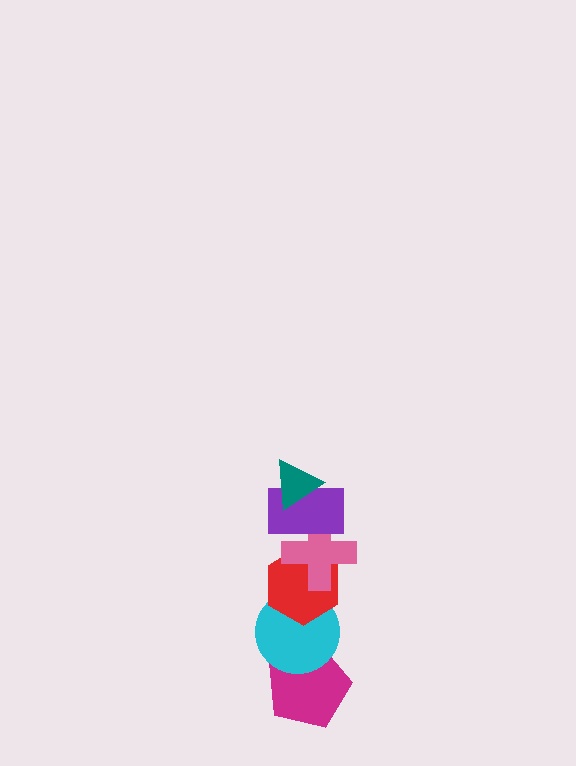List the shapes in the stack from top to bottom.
From top to bottom: the teal triangle, the purple rectangle, the pink cross, the red hexagon, the cyan circle, the magenta pentagon.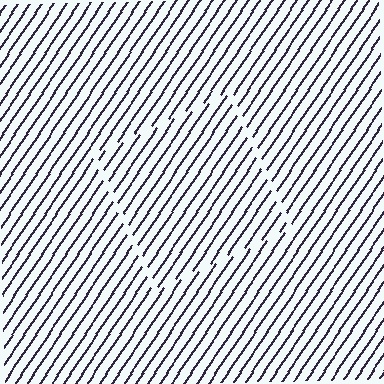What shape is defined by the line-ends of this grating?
An illusory square. The interior of the shape contains the same grating, shifted by half a period — the contour is defined by the phase discontinuity where line-ends from the inner and outer gratings abut.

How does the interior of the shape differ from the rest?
The interior of the shape contains the same grating, shifted by half a period — the contour is defined by the phase discontinuity where line-ends from the inner and outer gratings abut.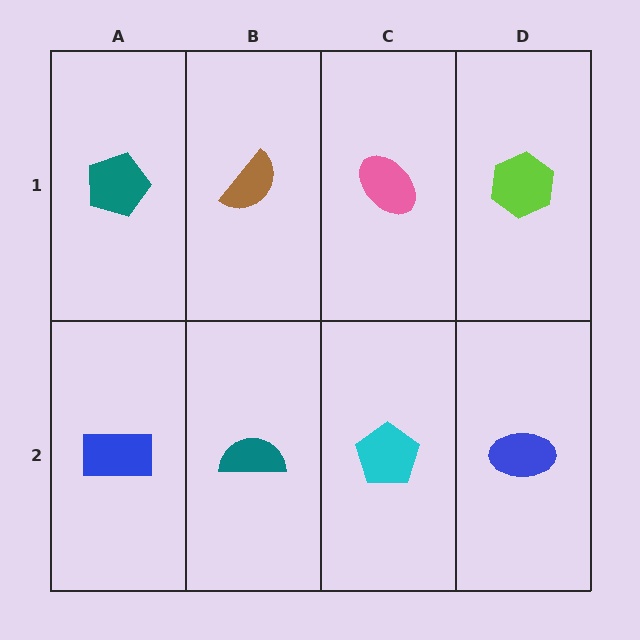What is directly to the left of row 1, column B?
A teal pentagon.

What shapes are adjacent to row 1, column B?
A teal semicircle (row 2, column B), a teal pentagon (row 1, column A), a pink ellipse (row 1, column C).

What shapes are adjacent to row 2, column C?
A pink ellipse (row 1, column C), a teal semicircle (row 2, column B), a blue ellipse (row 2, column D).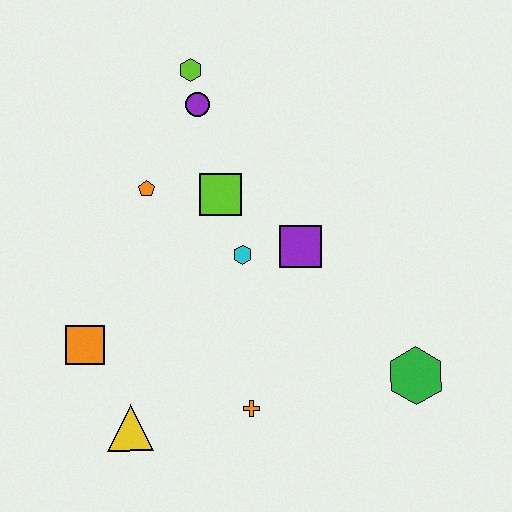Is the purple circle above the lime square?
Yes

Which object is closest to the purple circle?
The lime hexagon is closest to the purple circle.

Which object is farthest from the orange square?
The green hexagon is farthest from the orange square.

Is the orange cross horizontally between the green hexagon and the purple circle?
Yes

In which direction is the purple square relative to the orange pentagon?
The purple square is to the right of the orange pentagon.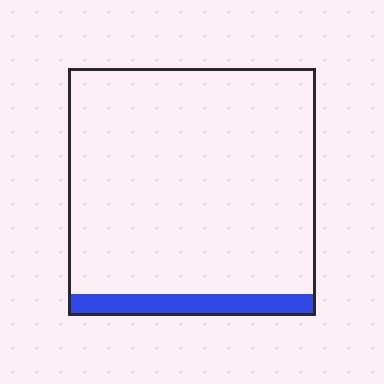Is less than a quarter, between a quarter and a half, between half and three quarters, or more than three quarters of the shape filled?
Less than a quarter.